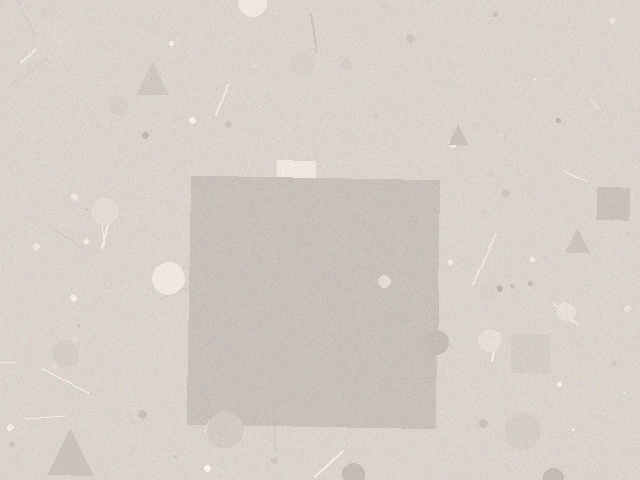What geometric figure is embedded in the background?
A square is embedded in the background.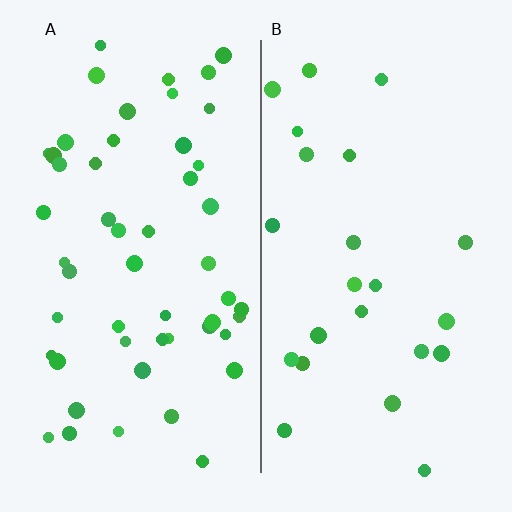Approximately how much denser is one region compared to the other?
Approximately 2.2× — region A over region B.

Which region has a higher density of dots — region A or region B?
A (the left).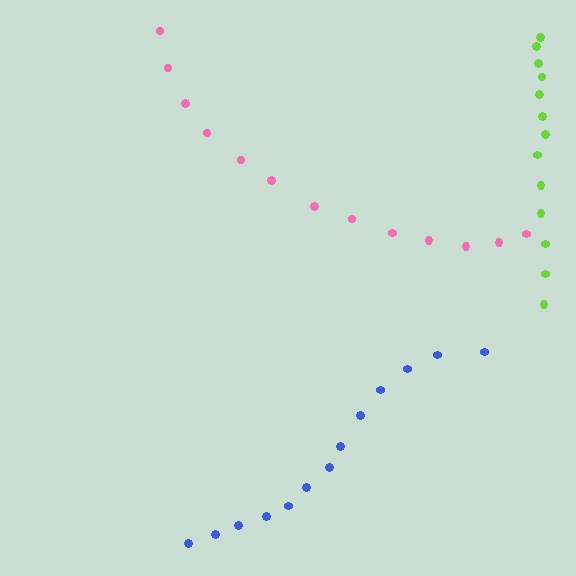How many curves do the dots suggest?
There are 3 distinct paths.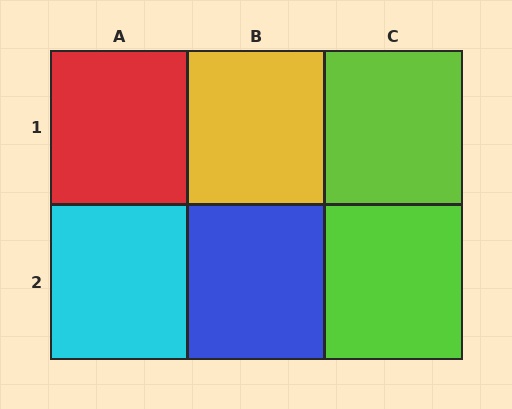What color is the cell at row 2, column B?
Blue.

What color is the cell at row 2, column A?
Cyan.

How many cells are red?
1 cell is red.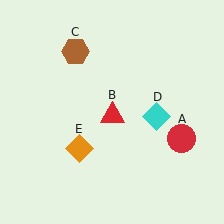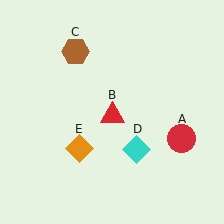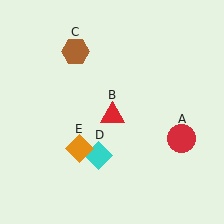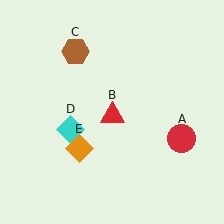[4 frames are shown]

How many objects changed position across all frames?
1 object changed position: cyan diamond (object D).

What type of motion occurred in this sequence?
The cyan diamond (object D) rotated clockwise around the center of the scene.